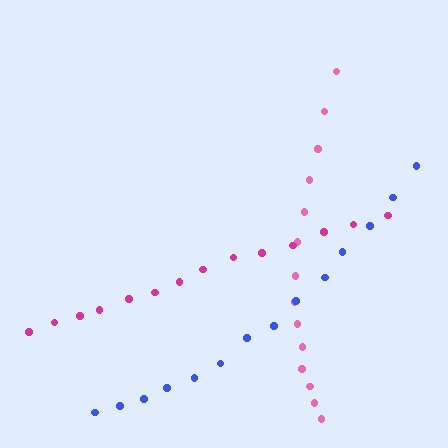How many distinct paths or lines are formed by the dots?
There are 3 distinct paths.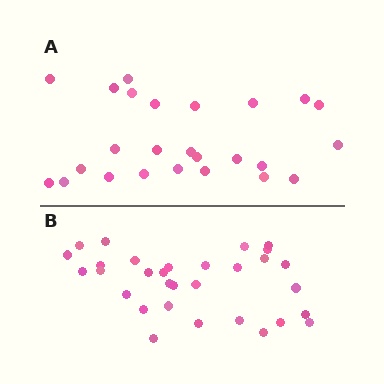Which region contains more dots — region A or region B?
Region B (the bottom region) has more dots.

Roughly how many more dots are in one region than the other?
Region B has about 6 more dots than region A.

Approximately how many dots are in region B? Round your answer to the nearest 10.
About 30 dots. (The exact count is 31, which rounds to 30.)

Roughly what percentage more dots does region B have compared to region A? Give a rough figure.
About 25% more.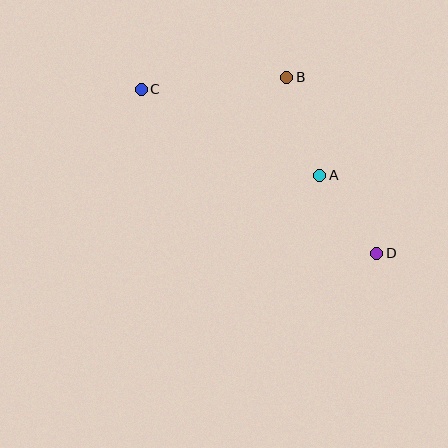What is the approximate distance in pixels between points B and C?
The distance between B and C is approximately 146 pixels.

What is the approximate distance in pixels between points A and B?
The distance between A and B is approximately 104 pixels.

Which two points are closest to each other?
Points A and D are closest to each other.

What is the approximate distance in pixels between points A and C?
The distance between A and C is approximately 198 pixels.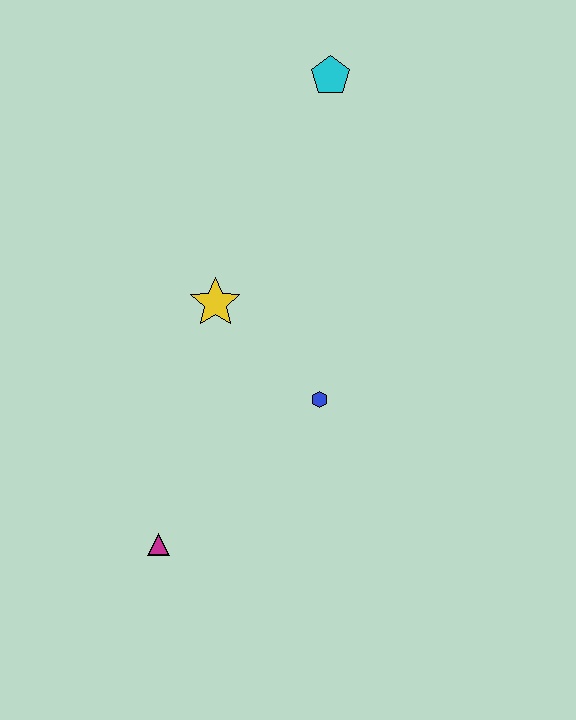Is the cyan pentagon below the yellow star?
No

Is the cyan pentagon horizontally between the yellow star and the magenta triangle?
No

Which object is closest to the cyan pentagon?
The yellow star is closest to the cyan pentagon.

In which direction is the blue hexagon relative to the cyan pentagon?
The blue hexagon is below the cyan pentagon.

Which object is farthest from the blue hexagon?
The cyan pentagon is farthest from the blue hexagon.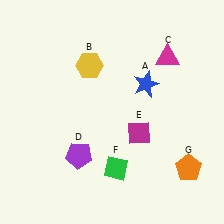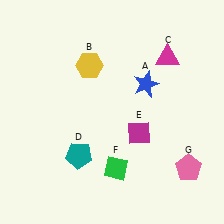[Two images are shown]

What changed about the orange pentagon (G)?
In Image 1, G is orange. In Image 2, it changed to pink.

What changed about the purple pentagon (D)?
In Image 1, D is purple. In Image 2, it changed to teal.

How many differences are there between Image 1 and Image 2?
There are 2 differences between the two images.